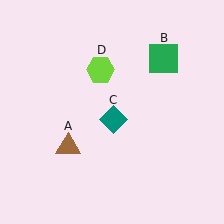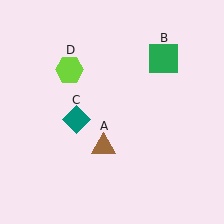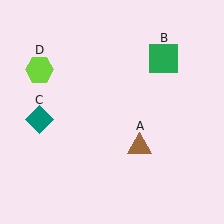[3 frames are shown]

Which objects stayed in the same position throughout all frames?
Green square (object B) remained stationary.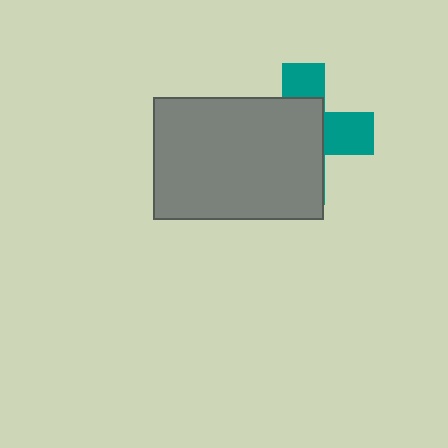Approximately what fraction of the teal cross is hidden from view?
Roughly 64% of the teal cross is hidden behind the gray rectangle.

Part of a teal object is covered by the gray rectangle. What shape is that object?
It is a cross.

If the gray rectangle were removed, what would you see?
You would see the complete teal cross.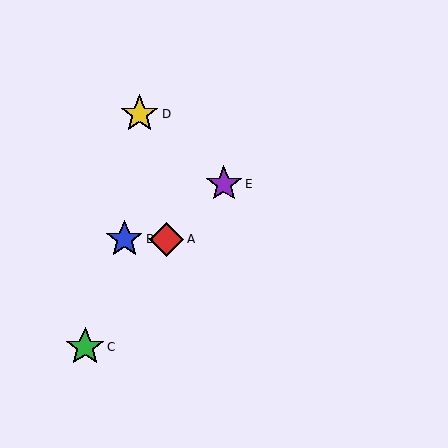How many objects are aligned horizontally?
2 objects (A, B) are aligned horizontally.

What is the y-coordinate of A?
Object A is at y≈239.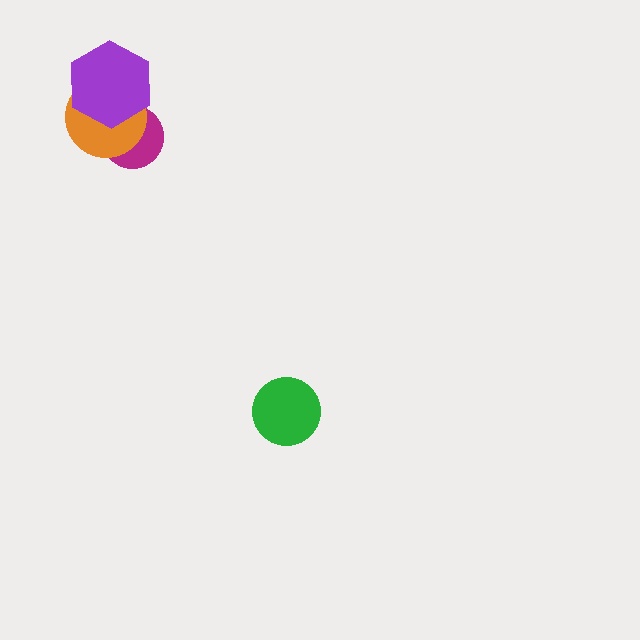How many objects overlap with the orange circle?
2 objects overlap with the orange circle.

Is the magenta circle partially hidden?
Yes, it is partially covered by another shape.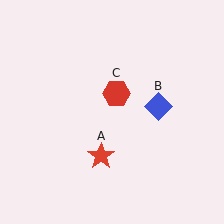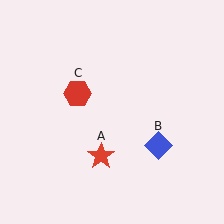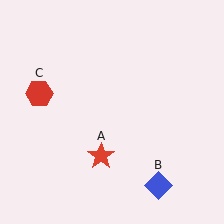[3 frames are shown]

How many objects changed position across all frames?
2 objects changed position: blue diamond (object B), red hexagon (object C).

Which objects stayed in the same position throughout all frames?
Red star (object A) remained stationary.